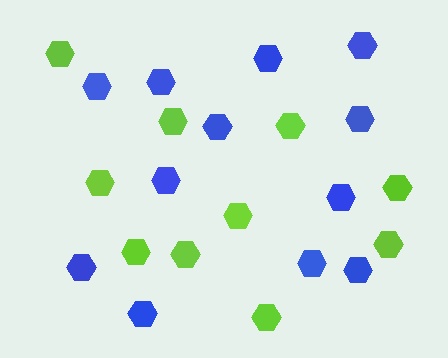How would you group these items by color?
There are 2 groups: one group of blue hexagons (12) and one group of lime hexagons (10).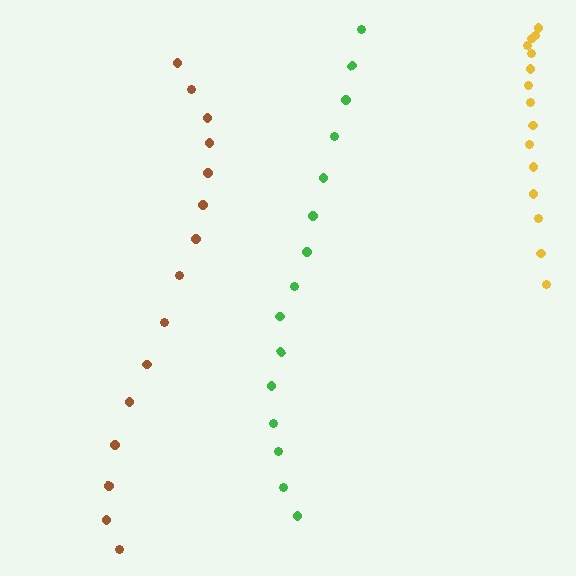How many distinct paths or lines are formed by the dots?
There are 3 distinct paths.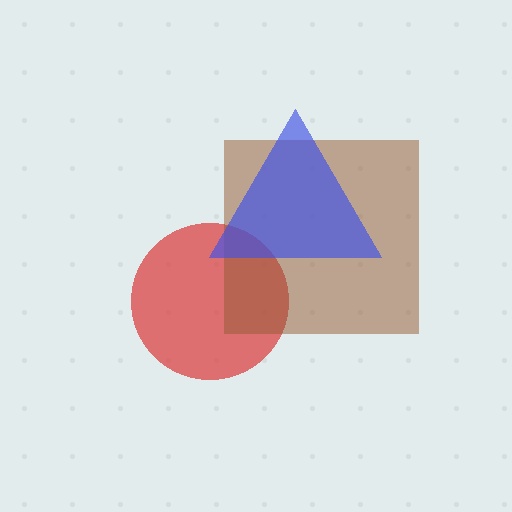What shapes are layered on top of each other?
The layered shapes are: a red circle, a brown square, a blue triangle.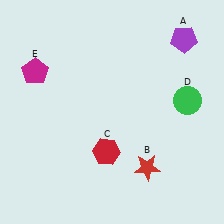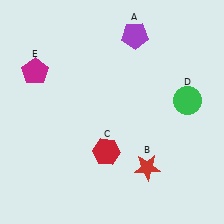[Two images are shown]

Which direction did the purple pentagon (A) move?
The purple pentagon (A) moved left.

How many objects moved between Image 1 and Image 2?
1 object moved between the two images.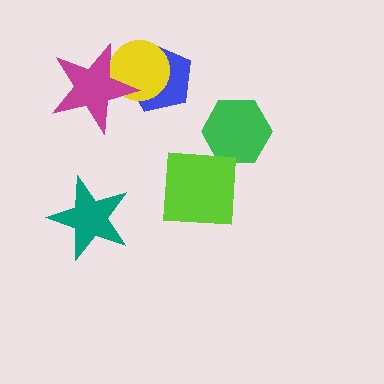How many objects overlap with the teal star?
0 objects overlap with the teal star.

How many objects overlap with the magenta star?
2 objects overlap with the magenta star.